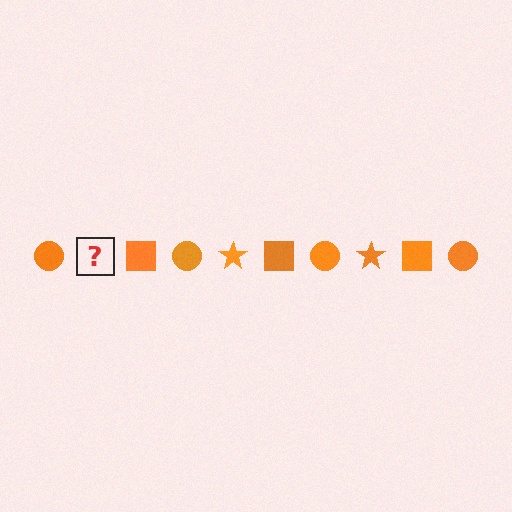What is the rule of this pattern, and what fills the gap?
The rule is that the pattern cycles through circle, star, square shapes in orange. The gap should be filled with an orange star.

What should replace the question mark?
The question mark should be replaced with an orange star.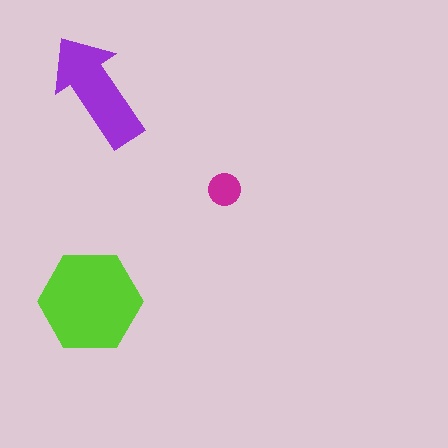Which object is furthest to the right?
The magenta circle is rightmost.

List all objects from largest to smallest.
The lime hexagon, the purple arrow, the magenta circle.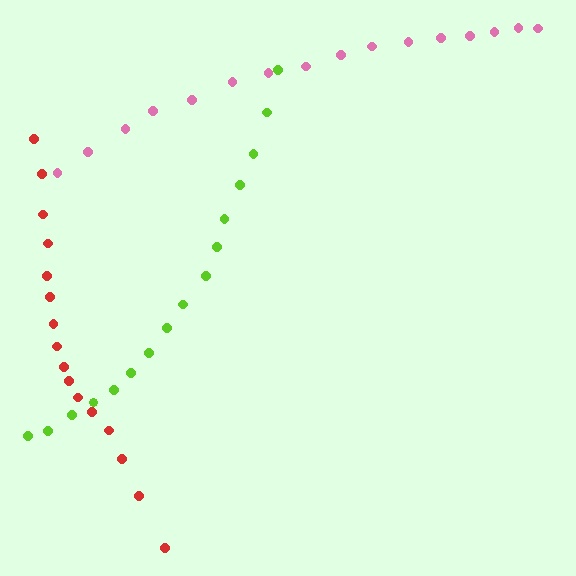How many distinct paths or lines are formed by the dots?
There are 3 distinct paths.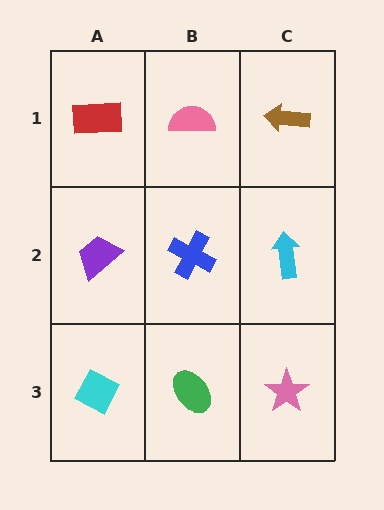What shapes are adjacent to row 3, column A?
A purple trapezoid (row 2, column A), a green ellipse (row 3, column B).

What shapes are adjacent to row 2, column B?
A pink semicircle (row 1, column B), a green ellipse (row 3, column B), a purple trapezoid (row 2, column A), a cyan arrow (row 2, column C).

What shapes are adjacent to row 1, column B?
A blue cross (row 2, column B), a red rectangle (row 1, column A), a brown arrow (row 1, column C).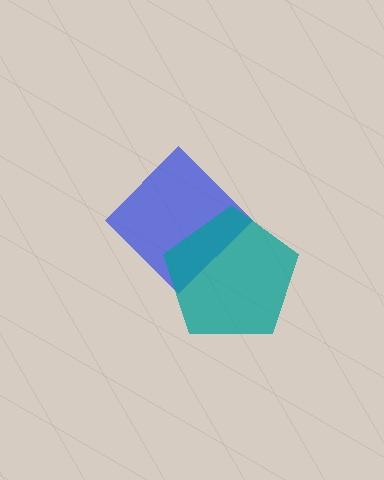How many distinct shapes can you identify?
There are 2 distinct shapes: a blue diamond, a teal pentagon.